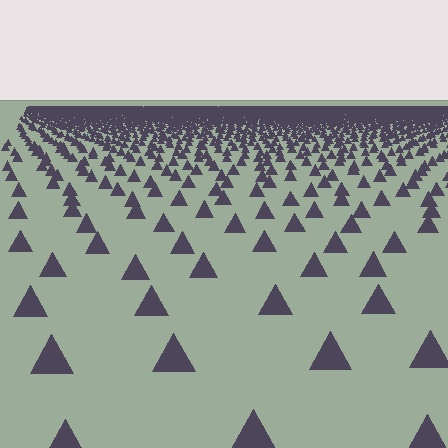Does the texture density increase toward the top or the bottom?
Density increases toward the top.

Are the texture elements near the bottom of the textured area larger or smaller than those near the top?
Larger. Near the bottom, elements are closer to the viewer and appear at a bigger on-screen size.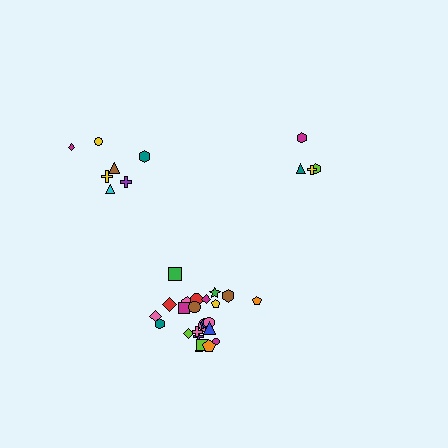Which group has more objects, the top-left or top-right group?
The top-left group.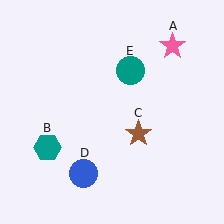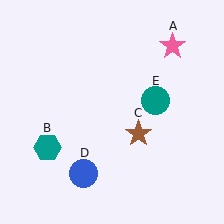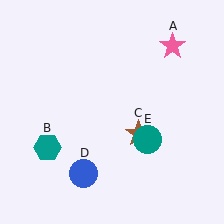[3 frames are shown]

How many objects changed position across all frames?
1 object changed position: teal circle (object E).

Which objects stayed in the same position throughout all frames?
Pink star (object A) and teal hexagon (object B) and brown star (object C) and blue circle (object D) remained stationary.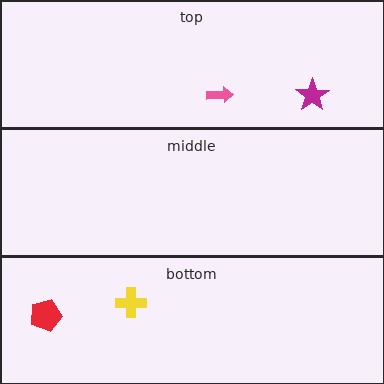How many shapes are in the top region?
2.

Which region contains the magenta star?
The top region.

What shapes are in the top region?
The magenta star, the pink arrow.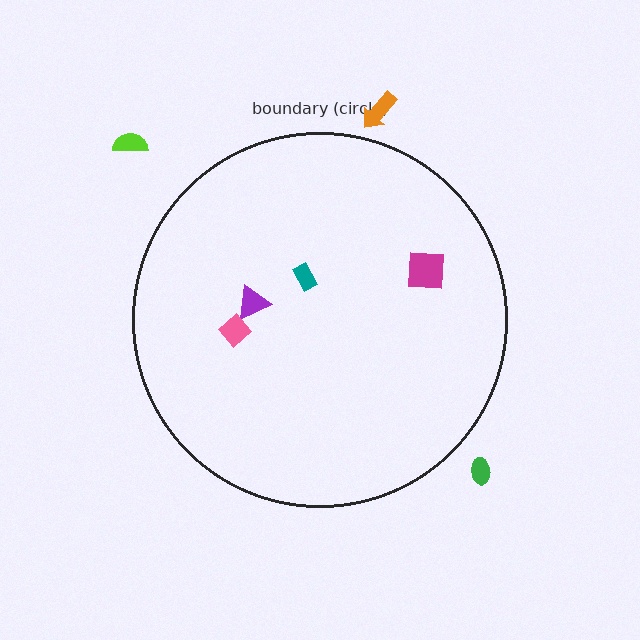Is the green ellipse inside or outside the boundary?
Outside.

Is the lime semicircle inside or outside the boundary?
Outside.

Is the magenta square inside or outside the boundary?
Inside.